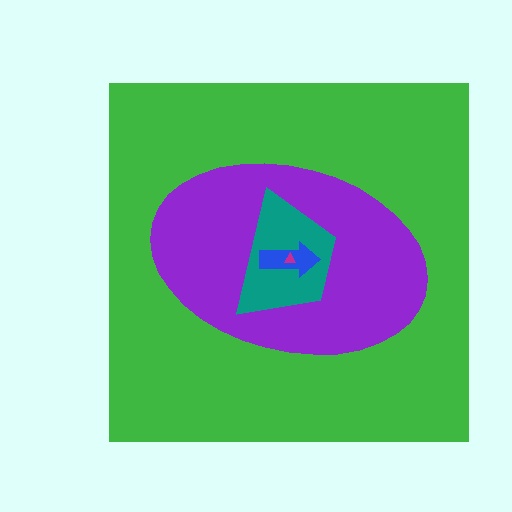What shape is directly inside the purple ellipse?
The teal trapezoid.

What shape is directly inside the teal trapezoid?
The blue arrow.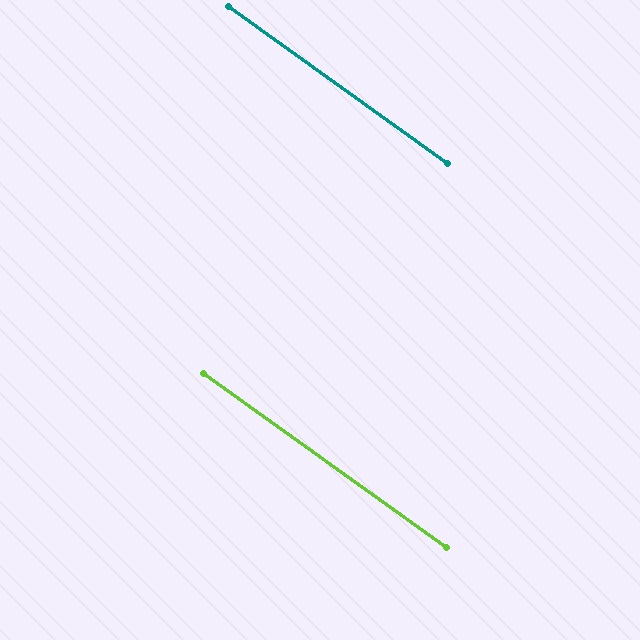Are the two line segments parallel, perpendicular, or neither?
Parallel — their directions differ by only 0.1°.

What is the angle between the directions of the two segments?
Approximately 0 degrees.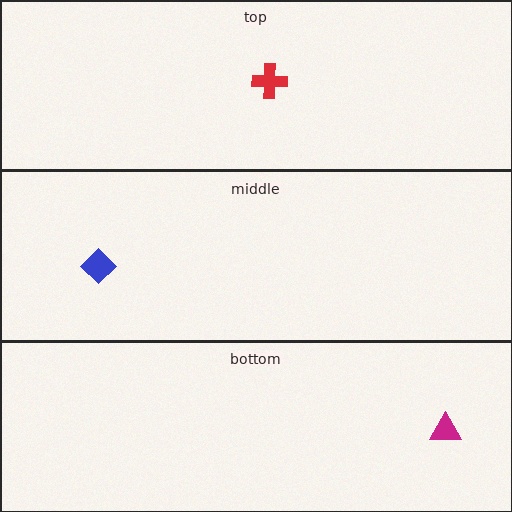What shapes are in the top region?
The red cross.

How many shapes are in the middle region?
1.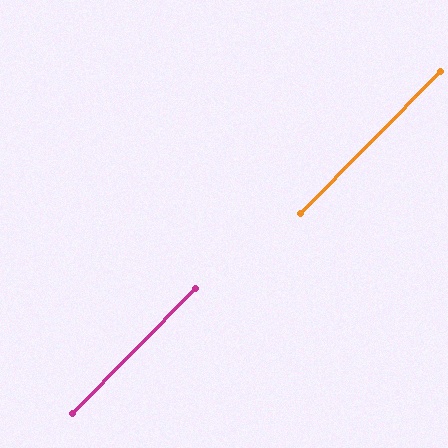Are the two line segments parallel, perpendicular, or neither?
Parallel — their directions differ by only 0.1°.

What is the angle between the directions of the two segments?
Approximately 0 degrees.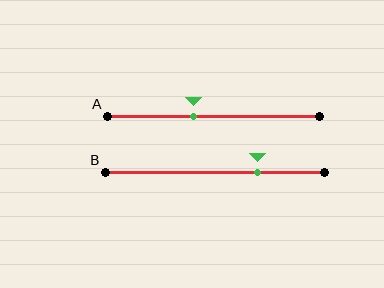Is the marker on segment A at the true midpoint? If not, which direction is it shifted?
No, the marker on segment A is shifted to the left by about 9% of the segment length.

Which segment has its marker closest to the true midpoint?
Segment A has its marker closest to the true midpoint.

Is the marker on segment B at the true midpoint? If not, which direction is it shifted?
No, the marker on segment B is shifted to the right by about 19% of the segment length.